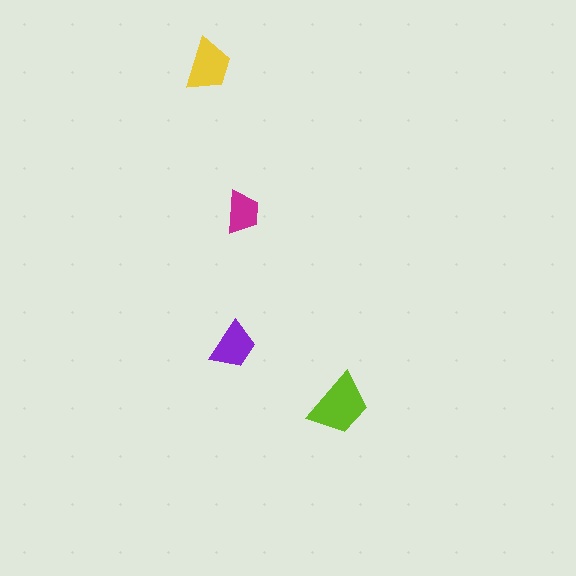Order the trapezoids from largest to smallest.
the lime one, the yellow one, the purple one, the magenta one.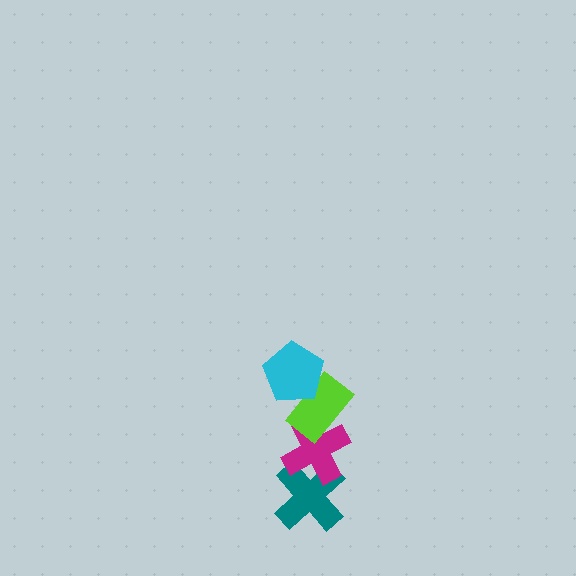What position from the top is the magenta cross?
The magenta cross is 3rd from the top.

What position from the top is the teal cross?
The teal cross is 4th from the top.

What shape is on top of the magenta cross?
The lime rectangle is on top of the magenta cross.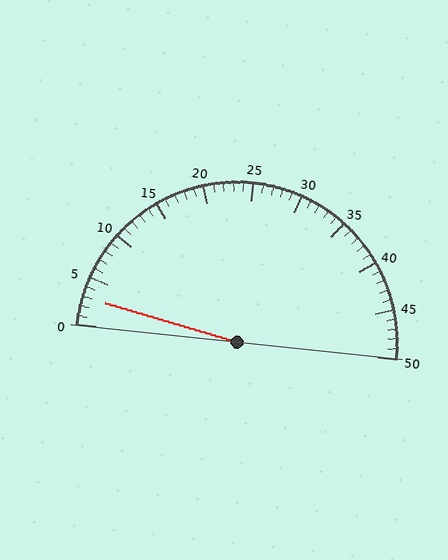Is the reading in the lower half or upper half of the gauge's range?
The reading is in the lower half of the range (0 to 50).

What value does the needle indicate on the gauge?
The needle indicates approximately 3.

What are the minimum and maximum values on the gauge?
The gauge ranges from 0 to 50.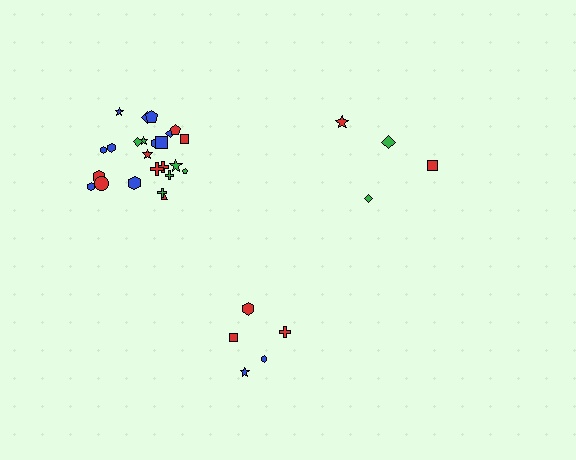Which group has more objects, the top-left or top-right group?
The top-left group.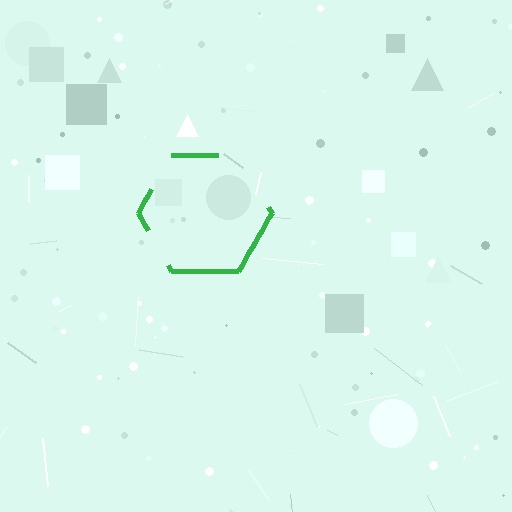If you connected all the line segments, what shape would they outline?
They would outline a hexagon.